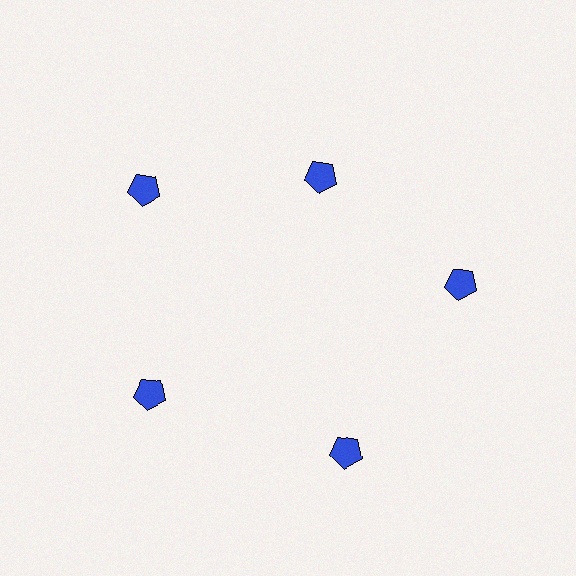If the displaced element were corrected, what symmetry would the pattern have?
It would have 5-fold rotational symmetry — the pattern would map onto itself every 72 degrees.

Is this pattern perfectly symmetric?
No. The 5 blue pentagons are arranged in a ring, but one element near the 1 o'clock position is pulled inward toward the center, breaking the 5-fold rotational symmetry.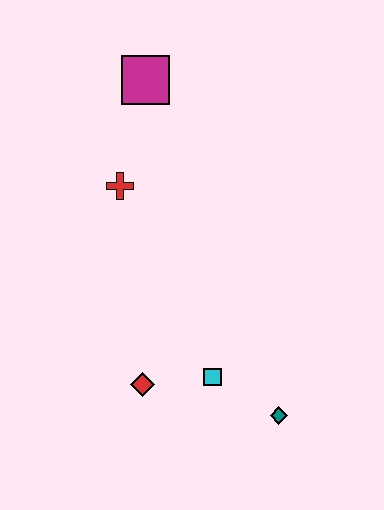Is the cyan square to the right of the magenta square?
Yes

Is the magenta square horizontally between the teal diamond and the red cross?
Yes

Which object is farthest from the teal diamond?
The magenta square is farthest from the teal diamond.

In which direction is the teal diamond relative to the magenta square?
The teal diamond is below the magenta square.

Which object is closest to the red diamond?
The cyan square is closest to the red diamond.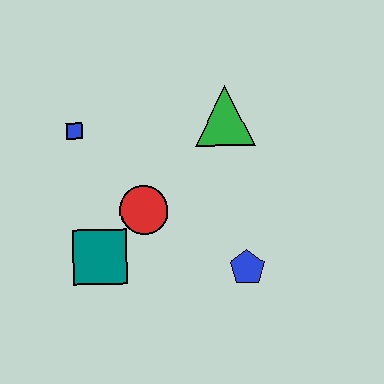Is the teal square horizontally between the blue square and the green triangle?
Yes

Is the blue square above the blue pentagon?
Yes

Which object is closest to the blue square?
The red circle is closest to the blue square.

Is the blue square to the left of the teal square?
Yes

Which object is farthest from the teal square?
The green triangle is farthest from the teal square.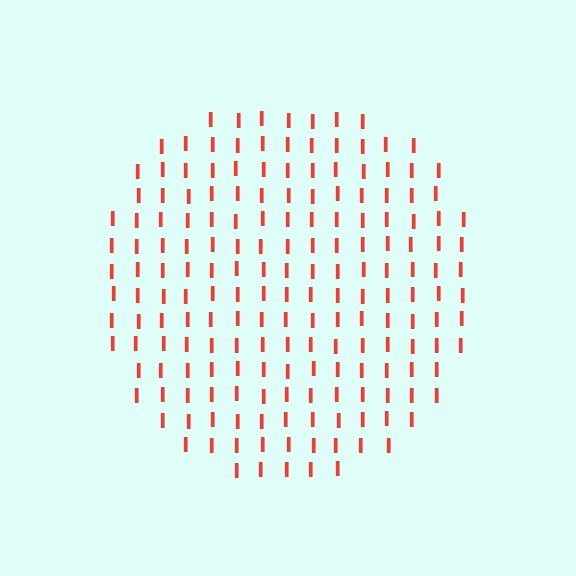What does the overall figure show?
The overall figure shows a circle.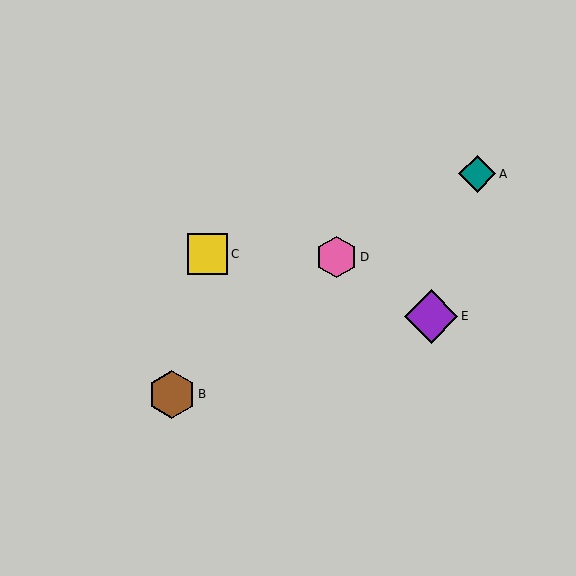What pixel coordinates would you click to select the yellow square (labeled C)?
Click at (207, 254) to select the yellow square C.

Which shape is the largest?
The purple diamond (labeled E) is the largest.